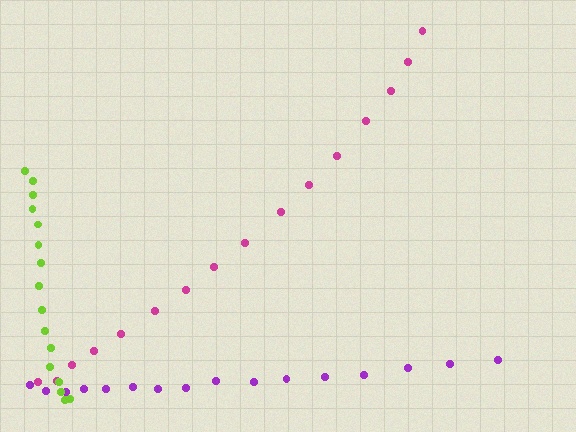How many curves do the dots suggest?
There are 3 distinct paths.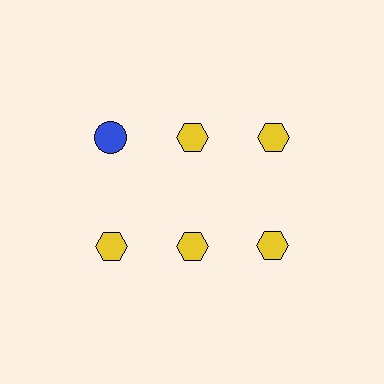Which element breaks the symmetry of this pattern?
The blue circle in the top row, leftmost column breaks the symmetry. All other shapes are yellow hexagons.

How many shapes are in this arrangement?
There are 6 shapes arranged in a grid pattern.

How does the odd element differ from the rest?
It differs in both color (blue instead of yellow) and shape (circle instead of hexagon).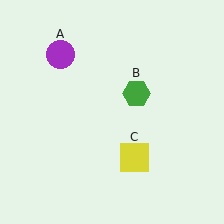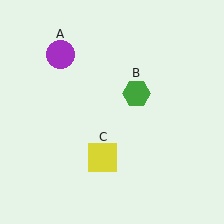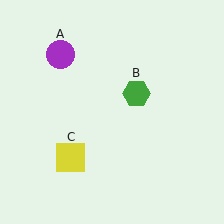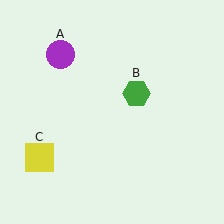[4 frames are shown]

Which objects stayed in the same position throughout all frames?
Purple circle (object A) and green hexagon (object B) remained stationary.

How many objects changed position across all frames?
1 object changed position: yellow square (object C).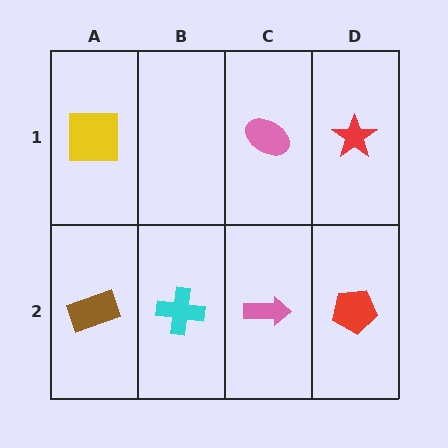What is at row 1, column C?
A pink ellipse.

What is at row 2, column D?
A red pentagon.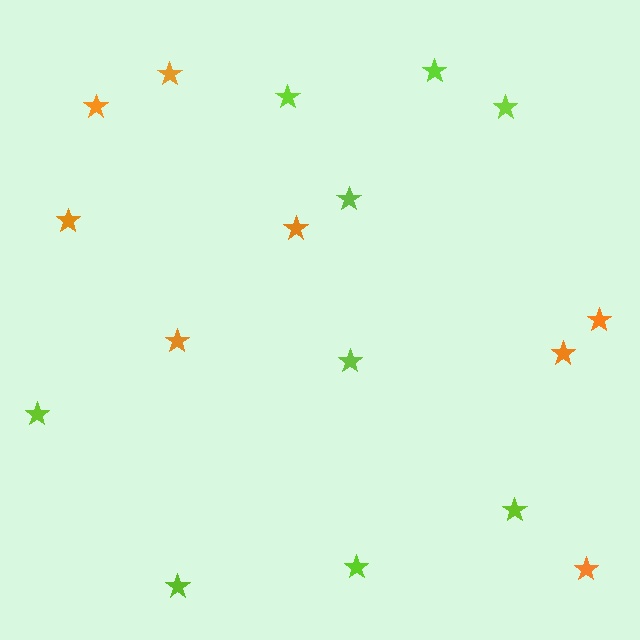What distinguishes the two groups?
There are 2 groups: one group of orange stars (8) and one group of lime stars (9).